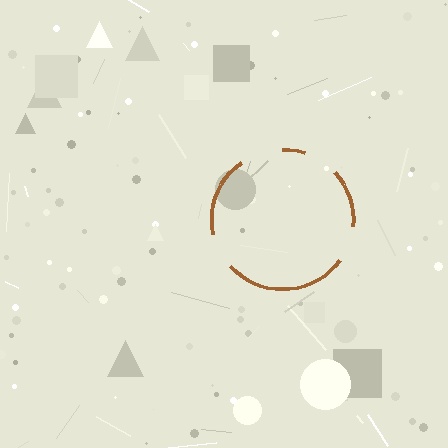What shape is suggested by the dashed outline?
The dashed outline suggests a circle.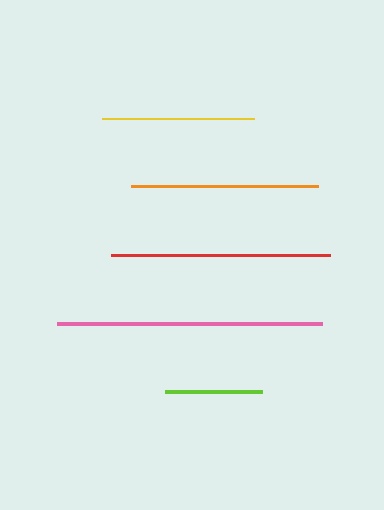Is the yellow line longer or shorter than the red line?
The red line is longer than the yellow line.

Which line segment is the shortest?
The lime line is the shortest at approximately 97 pixels.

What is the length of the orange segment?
The orange segment is approximately 188 pixels long.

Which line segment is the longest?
The pink line is the longest at approximately 265 pixels.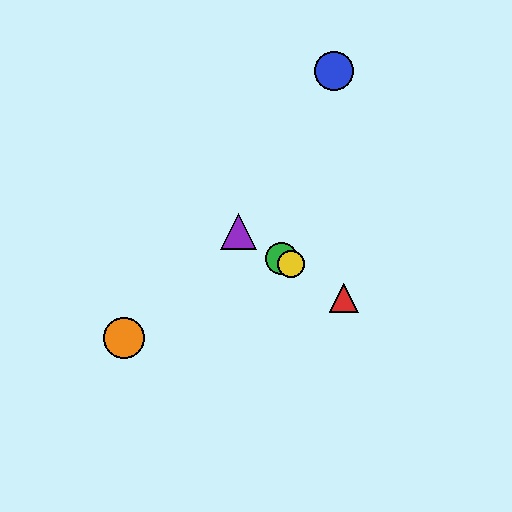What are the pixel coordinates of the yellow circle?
The yellow circle is at (291, 264).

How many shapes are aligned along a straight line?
4 shapes (the red triangle, the green circle, the yellow circle, the purple triangle) are aligned along a straight line.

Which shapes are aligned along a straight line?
The red triangle, the green circle, the yellow circle, the purple triangle are aligned along a straight line.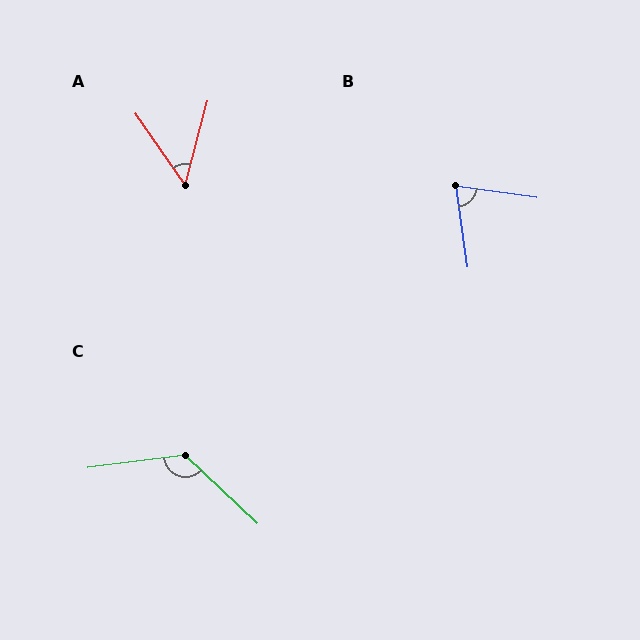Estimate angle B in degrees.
Approximately 74 degrees.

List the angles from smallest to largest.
A (50°), B (74°), C (129°).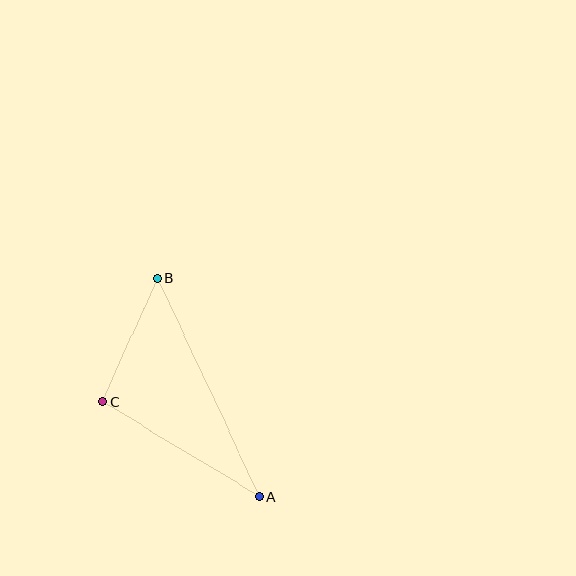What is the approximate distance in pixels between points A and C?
The distance between A and C is approximately 183 pixels.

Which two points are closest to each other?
Points B and C are closest to each other.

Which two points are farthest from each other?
Points A and B are farthest from each other.